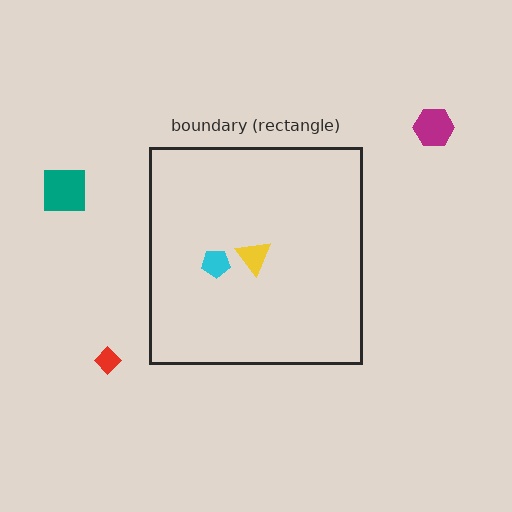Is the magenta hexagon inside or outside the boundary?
Outside.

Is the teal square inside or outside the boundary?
Outside.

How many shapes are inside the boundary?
2 inside, 3 outside.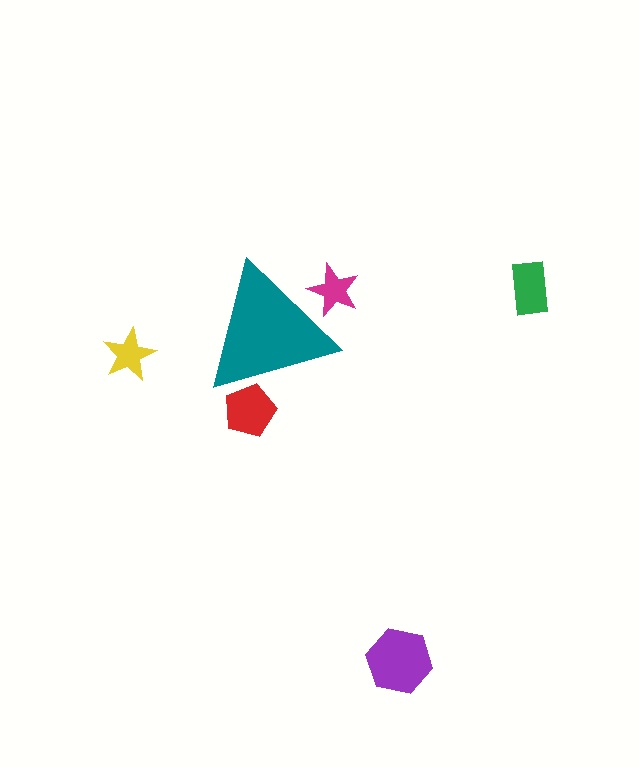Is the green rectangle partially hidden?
No, the green rectangle is fully visible.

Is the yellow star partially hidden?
No, the yellow star is fully visible.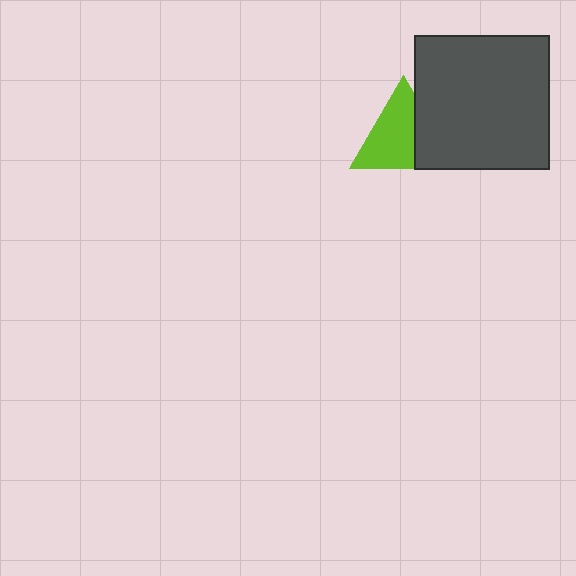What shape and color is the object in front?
The object in front is a dark gray square.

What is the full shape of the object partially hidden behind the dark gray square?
The partially hidden object is a lime triangle.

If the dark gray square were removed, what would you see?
You would see the complete lime triangle.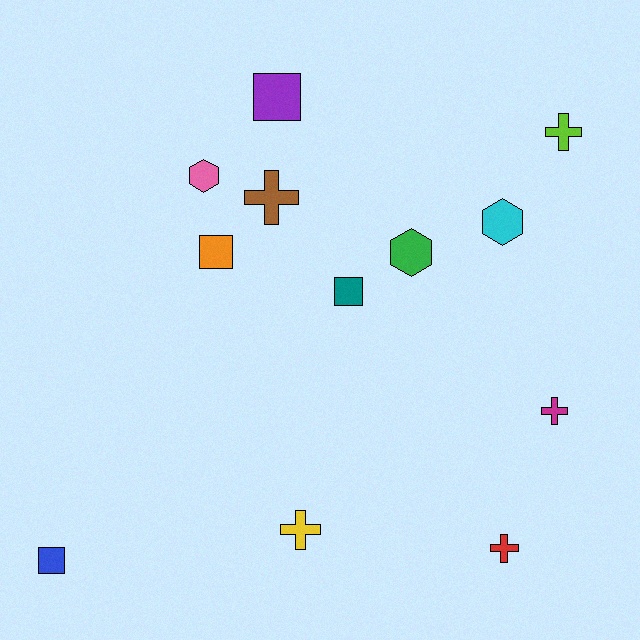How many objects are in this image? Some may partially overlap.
There are 12 objects.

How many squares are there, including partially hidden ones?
There are 4 squares.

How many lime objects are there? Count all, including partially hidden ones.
There is 1 lime object.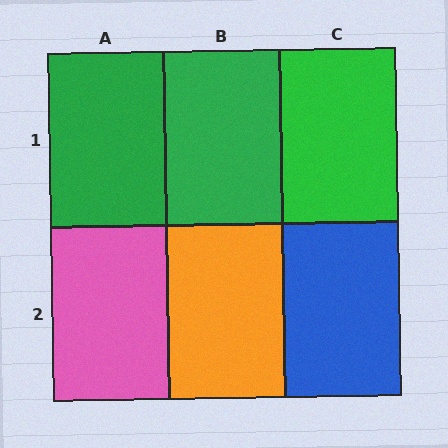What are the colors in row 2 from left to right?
Pink, orange, blue.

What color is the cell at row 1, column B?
Green.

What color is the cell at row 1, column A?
Green.